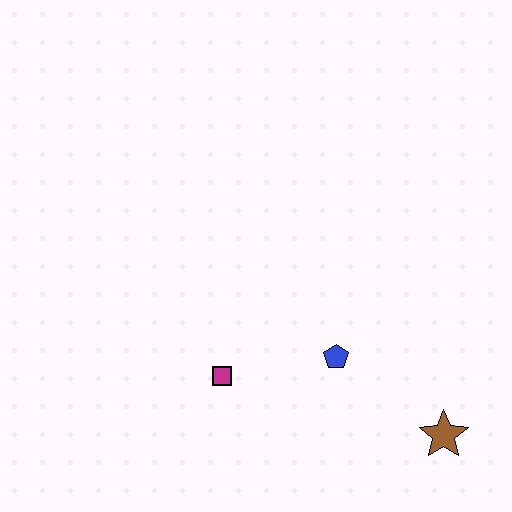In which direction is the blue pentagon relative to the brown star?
The blue pentagon is to the left of the brown star.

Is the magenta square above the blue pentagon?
No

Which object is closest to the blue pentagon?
The magenta square is closest to the blue pentagon.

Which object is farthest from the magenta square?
The brown star is farthest from the magenta square.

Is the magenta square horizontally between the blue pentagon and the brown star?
No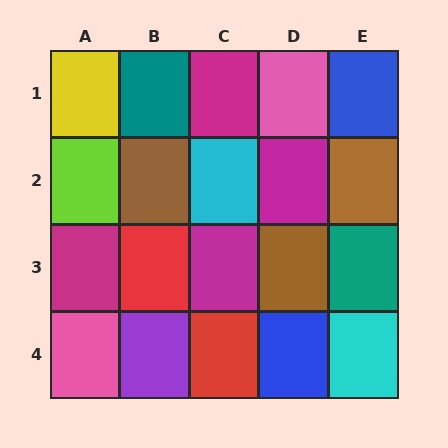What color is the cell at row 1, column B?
Teal.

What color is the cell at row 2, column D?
Magenta.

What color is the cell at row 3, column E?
Teal.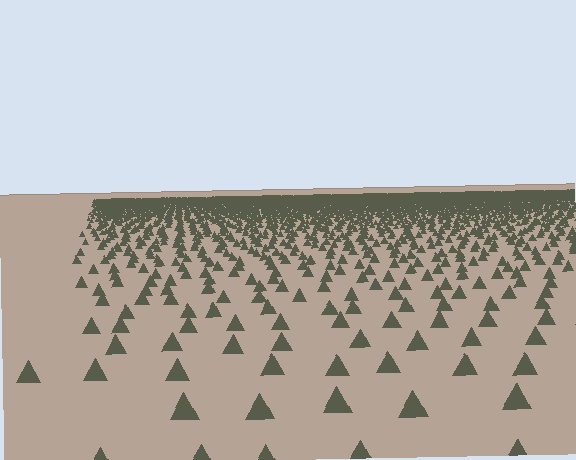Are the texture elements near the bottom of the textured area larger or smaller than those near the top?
Larger. Near the bottom, elements are closer to the viewer and appear at a bigger on-screen size.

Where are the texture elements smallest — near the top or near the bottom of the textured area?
Near the top.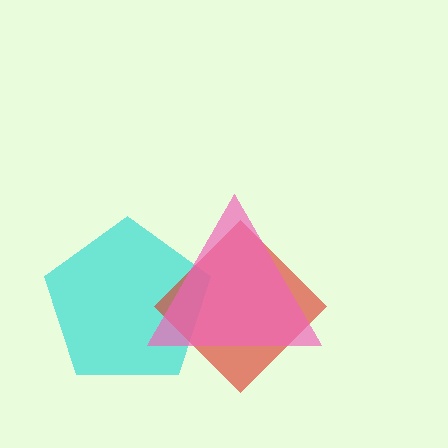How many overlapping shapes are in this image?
There are 3 overlapping shapes in the image.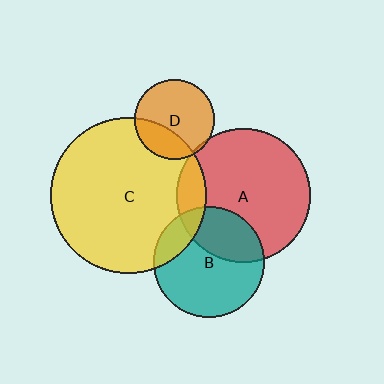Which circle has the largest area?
Circle C (yellow).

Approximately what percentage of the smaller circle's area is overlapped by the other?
Approximately 5%.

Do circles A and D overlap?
Yes.